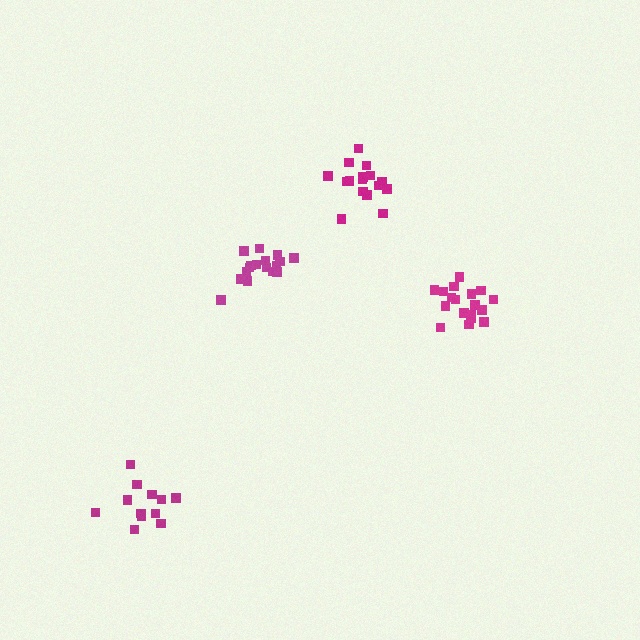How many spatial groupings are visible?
There are 4 spatial groupings.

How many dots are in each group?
Group 1: 17 dots, Group 2: 16 dots, Group 3: 12 dots, Group 4: 18 dots (63 total).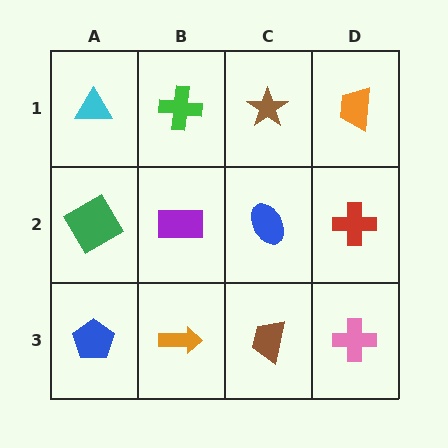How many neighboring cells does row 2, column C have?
4.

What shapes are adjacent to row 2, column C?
A brown star (row 1, column C), a brown trapezoid (row 3, column C), a purple rectangle (row 2, column B), a red cross (row 2, column D).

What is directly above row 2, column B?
A green cross.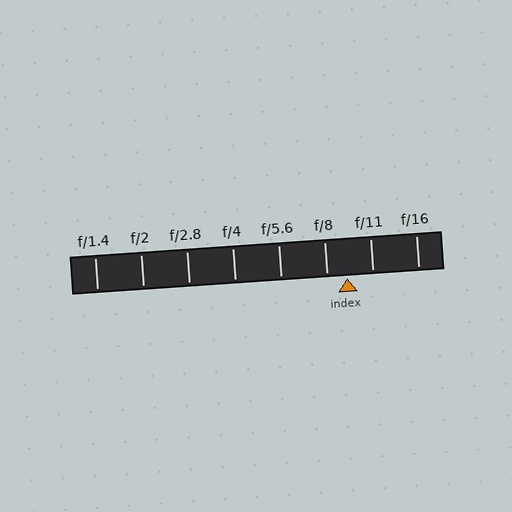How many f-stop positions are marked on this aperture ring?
There are 8 f-stop positions marked.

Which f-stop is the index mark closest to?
The index mark is closest to f/8.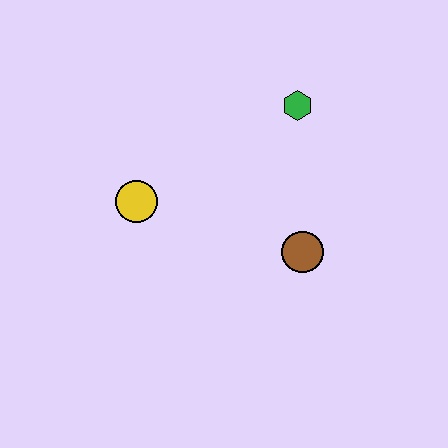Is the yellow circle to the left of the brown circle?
Yes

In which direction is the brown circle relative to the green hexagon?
The brown circle is below the green hexagon.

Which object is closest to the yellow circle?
The brown circle is closest to the yellow circle.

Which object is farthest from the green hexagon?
The yellow circle is farthest from the green hexagon.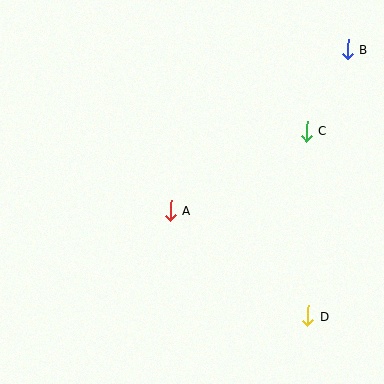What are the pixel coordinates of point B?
Point B is at (347, 49).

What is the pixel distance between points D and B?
The distance between D and B is 269 pixels.